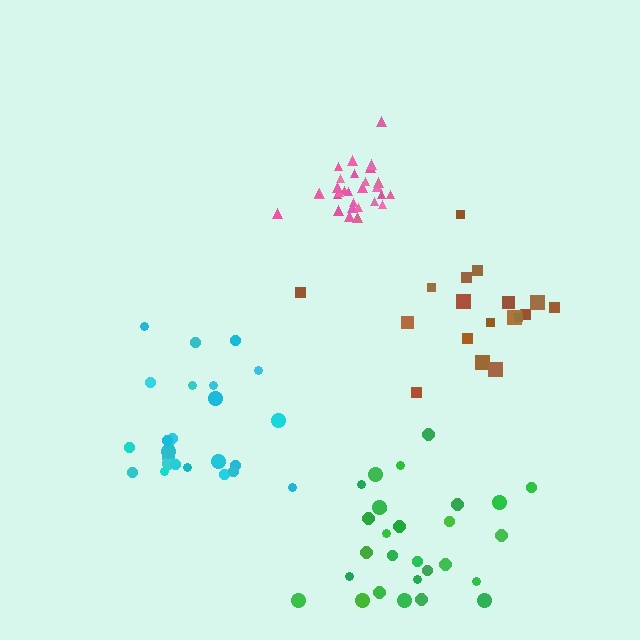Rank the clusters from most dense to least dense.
pink, cyan, green, brown.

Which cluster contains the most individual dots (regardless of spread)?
Pink (29).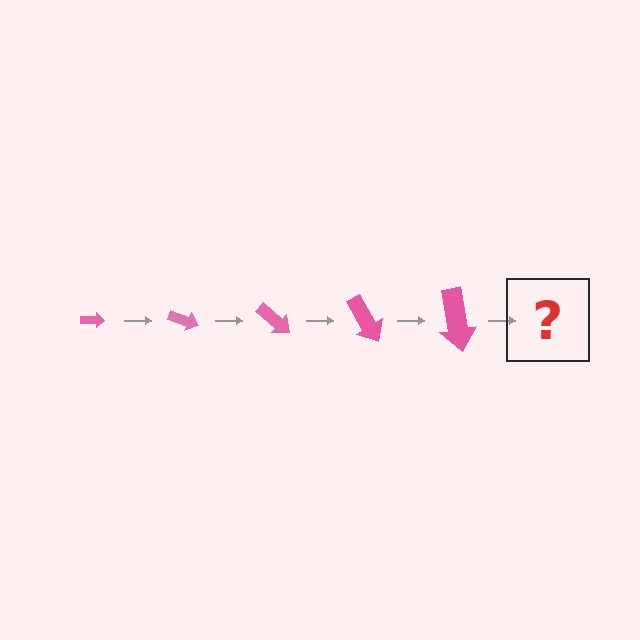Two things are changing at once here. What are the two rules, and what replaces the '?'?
The two rules are that the arrow grows larger each step and it rotates 20 degrees each step. The '?' should be an arrow, larger than the previous one and rotated 100 degrees from the start.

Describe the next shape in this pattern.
It should be an arrow, larger than the previous one and rotated 100 degrees from the start.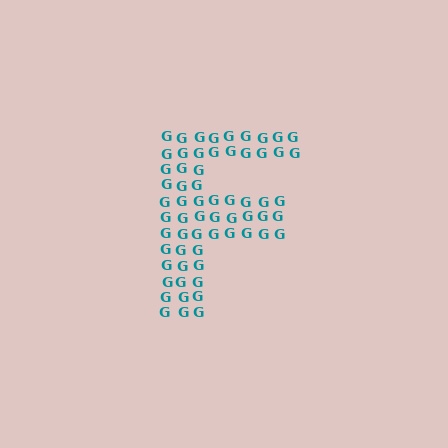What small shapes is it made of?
It is made of small letter G's.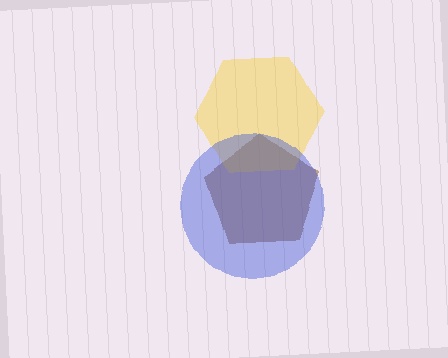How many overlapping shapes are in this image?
There are 3 overlapping shapes in the image.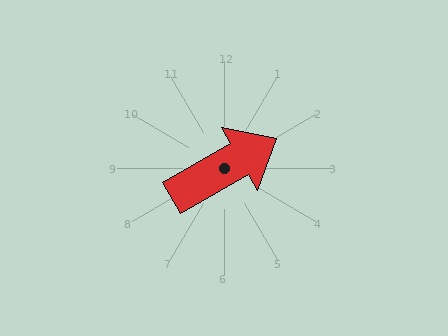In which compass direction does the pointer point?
Northeast.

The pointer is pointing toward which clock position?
Roughly 2 o'clock.